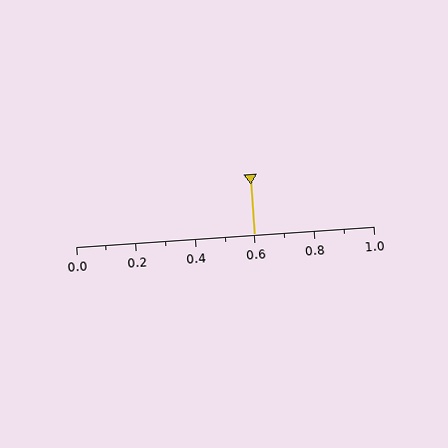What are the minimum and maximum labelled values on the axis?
The axis runs from 0.0 to 1.0.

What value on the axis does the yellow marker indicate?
The marker indicates approximately 0.6.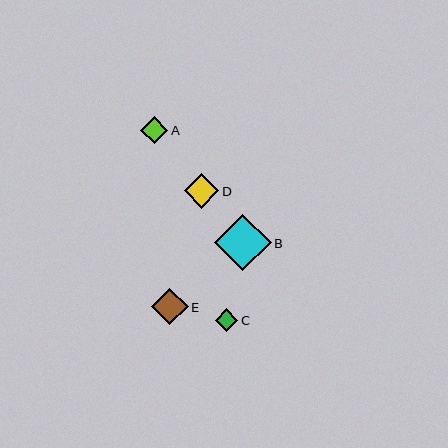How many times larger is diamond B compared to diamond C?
Diamond B is approximately 2.5 times the size of diamond C.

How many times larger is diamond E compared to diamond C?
Diamond E is approximately 1.6 times the size of diamond C.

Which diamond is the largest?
Diamond B is the largest with a size of approximately 57 pixels.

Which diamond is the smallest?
Diamond C is the smallest with a size of approximately 22 pixels.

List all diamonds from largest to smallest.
From largest to smallest: B, E, D, A, C.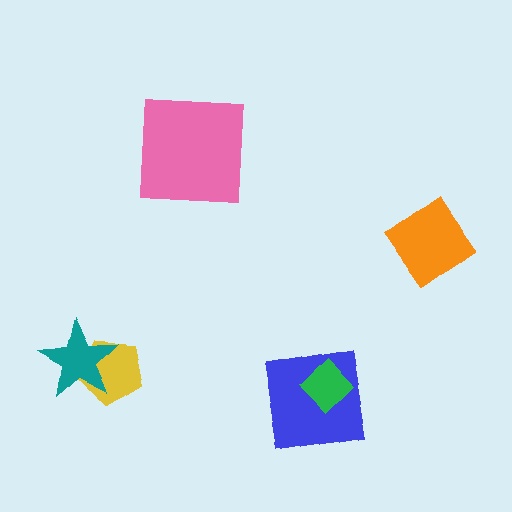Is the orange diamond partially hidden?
No, no other shape covers it.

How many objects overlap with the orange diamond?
0 objects overlap with the orange diamond.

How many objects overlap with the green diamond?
1 object overlaps with the green diamond.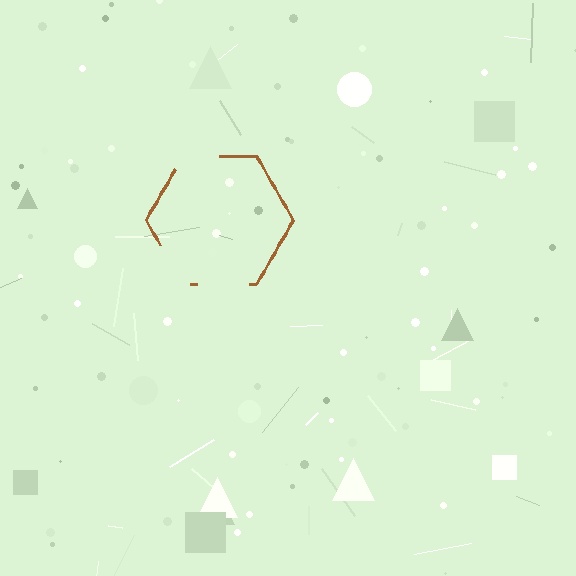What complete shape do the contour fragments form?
The contour fragments form a hexagon.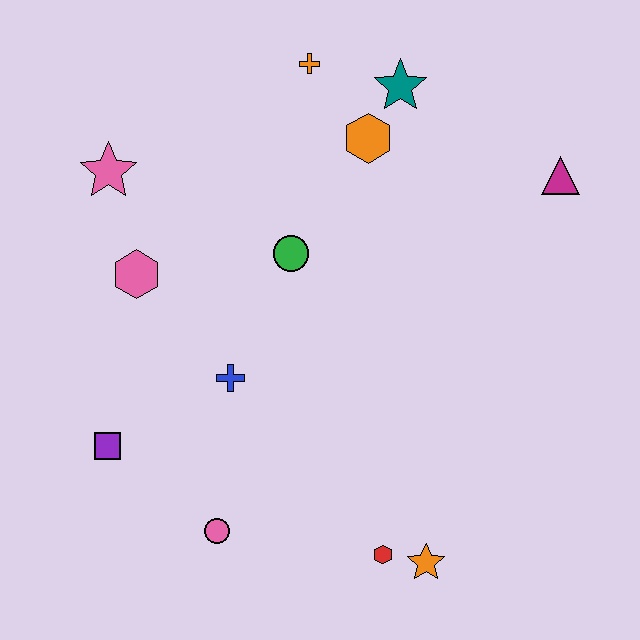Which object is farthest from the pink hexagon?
The magenta triangle is farthest from the pink hexagon.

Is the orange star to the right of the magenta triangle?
No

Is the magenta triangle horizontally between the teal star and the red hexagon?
No